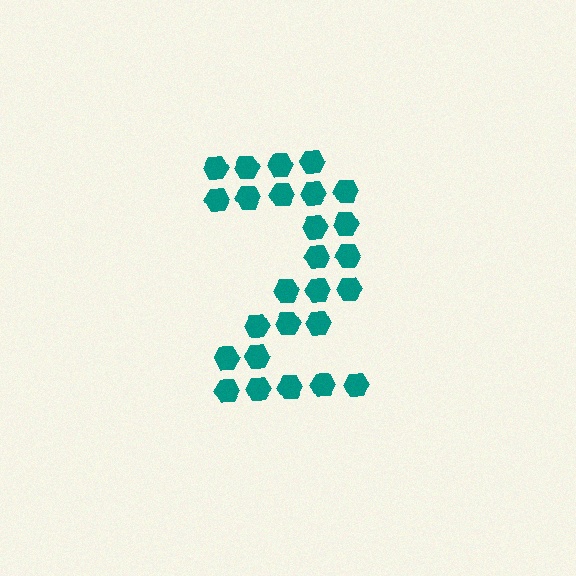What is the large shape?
The large shape is the digit 2.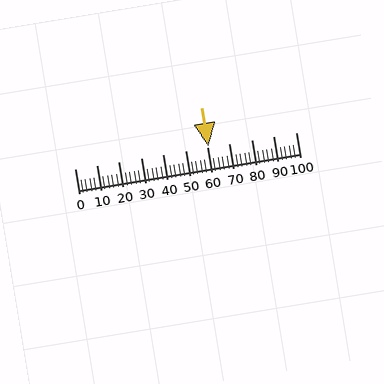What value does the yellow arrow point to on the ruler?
The yellow arrow points to approximately 60.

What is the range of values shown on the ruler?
The ruler shows values from 0 to 100.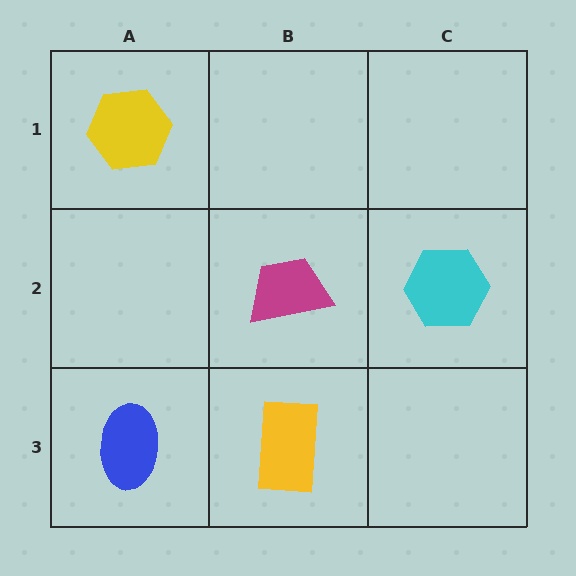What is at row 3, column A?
A blue ellipse.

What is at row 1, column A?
A yellow hexagon.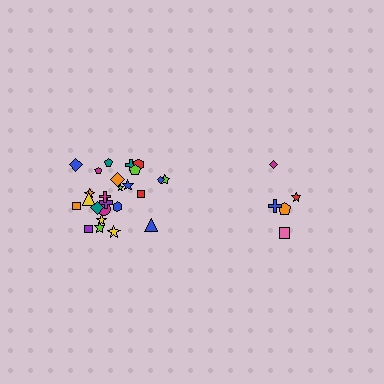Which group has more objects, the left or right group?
The left group.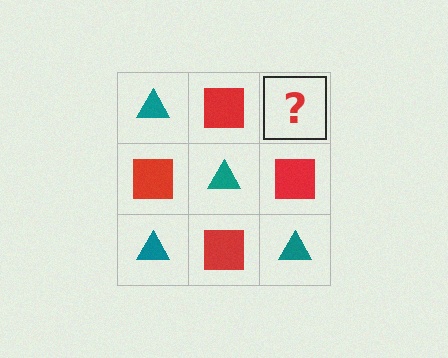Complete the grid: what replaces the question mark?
The question mark should be replaced with a teal triangle.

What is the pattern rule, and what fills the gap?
The rule is that it alternates teal triangle and red square in a checkerboard pattern. The gap should be filled with a teal triangle.